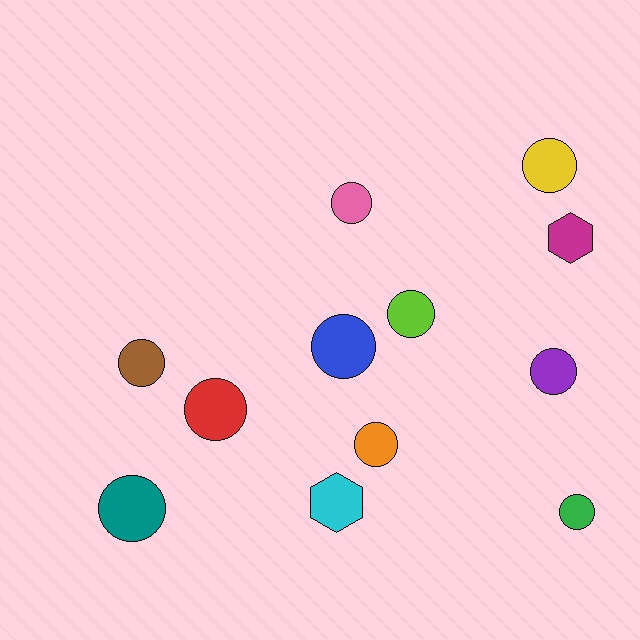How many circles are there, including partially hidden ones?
There are 10 circles.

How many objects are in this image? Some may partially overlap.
There are 12 objects.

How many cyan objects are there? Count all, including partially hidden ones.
There is 1 cyan object.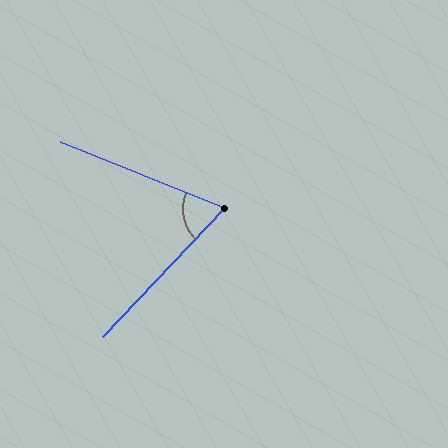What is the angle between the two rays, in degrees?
Approximately 68 degrees.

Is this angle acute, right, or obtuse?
It is acute.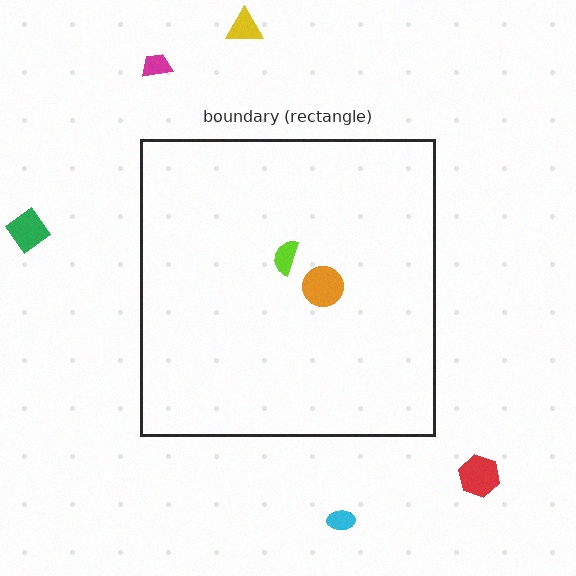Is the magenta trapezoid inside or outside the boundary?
Outside.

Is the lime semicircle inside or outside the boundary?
Inside.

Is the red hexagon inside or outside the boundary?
Outside.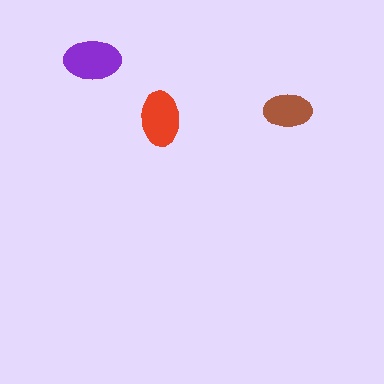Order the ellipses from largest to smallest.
the purple one, the red one, the brown one.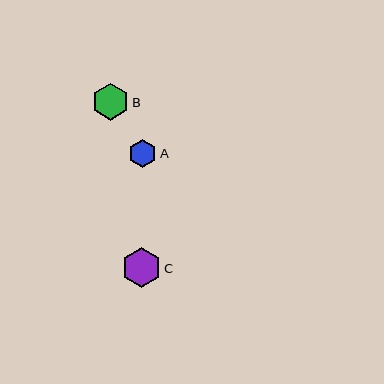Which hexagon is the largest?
Hexagon C is the largest with a size of approximately 39 pixels.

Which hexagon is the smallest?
Hexagon A is the smallest with a size of approximately 28 pixels.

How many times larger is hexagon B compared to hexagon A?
Hexagon B is approximately 1.3 times the size of hexagon A.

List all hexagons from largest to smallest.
From largest to smallest: C, B, A.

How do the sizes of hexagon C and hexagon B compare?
Hexagon C and hexagon B are approximately the same size.